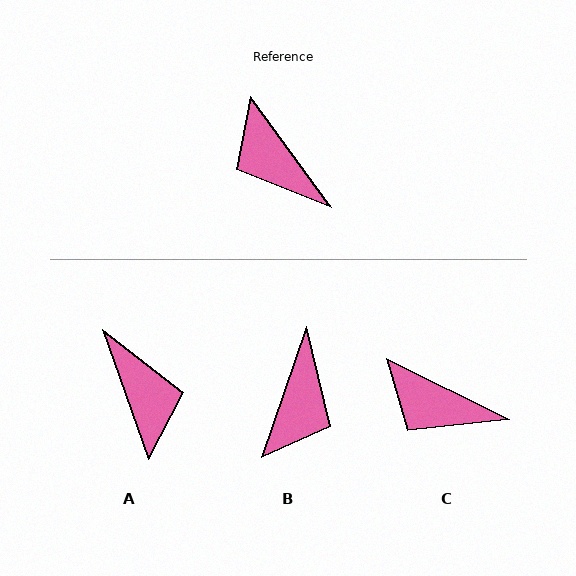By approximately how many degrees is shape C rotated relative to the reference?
Approximately 28 degrees counter-clockwise.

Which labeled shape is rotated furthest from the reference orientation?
A, about 163 degrees away.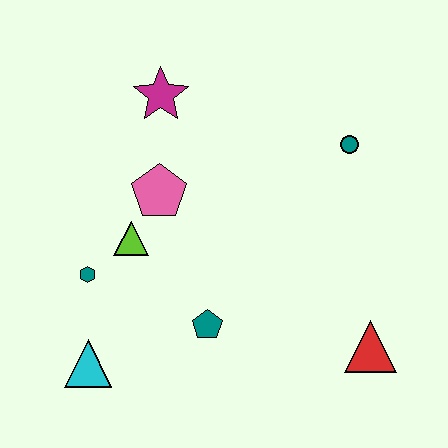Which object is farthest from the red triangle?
The magenta star is farthest from the red triangle.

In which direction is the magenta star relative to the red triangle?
The magenta star is above the red triangle.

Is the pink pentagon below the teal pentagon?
No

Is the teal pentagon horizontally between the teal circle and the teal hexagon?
Yes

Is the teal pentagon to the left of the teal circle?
Yes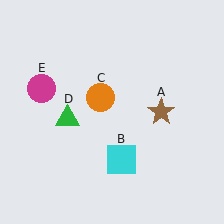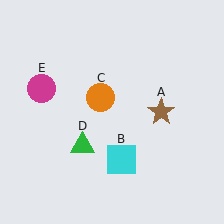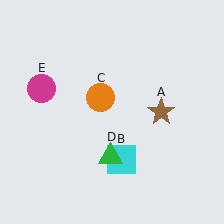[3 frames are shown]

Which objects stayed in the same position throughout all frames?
Brown star (object A) and cyan square (object B) and orange circle (object C) and magenta circle (object E) remained stationary.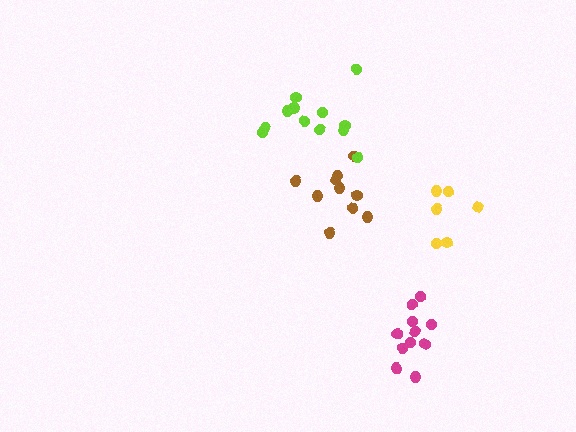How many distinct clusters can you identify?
There are 4 distinct clusters.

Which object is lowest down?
The magenta cluster is bottommost.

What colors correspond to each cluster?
The clusters are colored: brown, magenta, lime, yellow.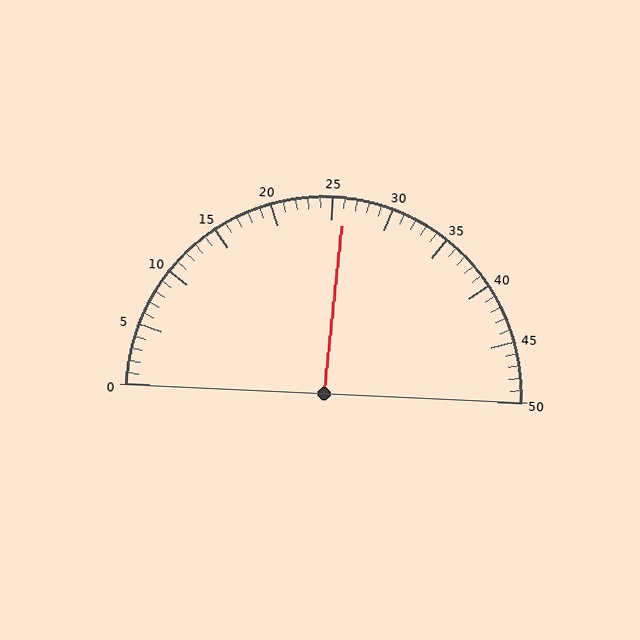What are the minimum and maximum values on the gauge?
The gauge ranges from 0 to 50.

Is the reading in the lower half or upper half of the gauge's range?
The reading is in the upper half of the range (0 to 50).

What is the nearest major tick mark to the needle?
The nearest major tick mark is 25.